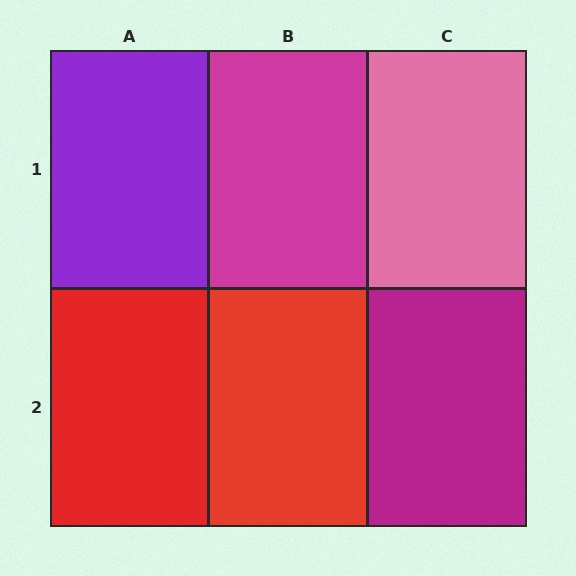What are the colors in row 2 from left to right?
Red, red, magenta.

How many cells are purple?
1 cell is purple.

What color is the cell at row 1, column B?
Magenta.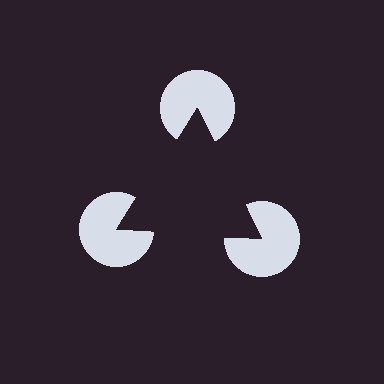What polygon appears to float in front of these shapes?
An illusory triangle — its edges are inferred from the aligned wedge cuts in the pac-man discs, not physically drawn.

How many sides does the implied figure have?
3 sides.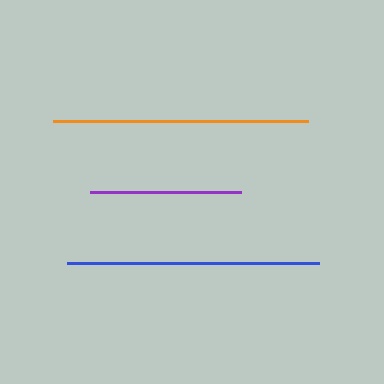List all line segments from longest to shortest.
From longest to shortest: orange, blue, purple.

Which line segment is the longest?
The orange line is the longest at approximately 255 pixels.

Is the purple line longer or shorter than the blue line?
The blue line is longer than the purple line.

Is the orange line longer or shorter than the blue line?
The orange line is longer than the blue line.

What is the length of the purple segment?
The purple segment is approximately 151 pixels long.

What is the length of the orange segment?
The orange segment is approximately 255 pixels long.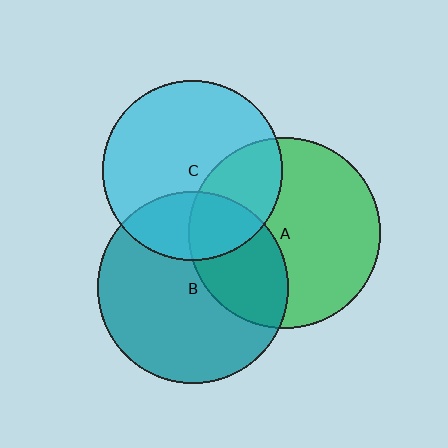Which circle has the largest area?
Circle A (green).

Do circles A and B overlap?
Yes.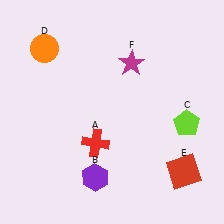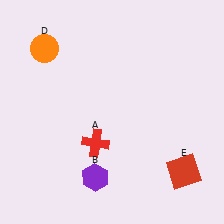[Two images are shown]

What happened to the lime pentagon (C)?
The lime pentagon (C) was removed in Image 2. It was in the bottom-right area of Image 1.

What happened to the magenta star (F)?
The magenta star (F) was removed in Image 2. It was in the top-right area of Image 1.